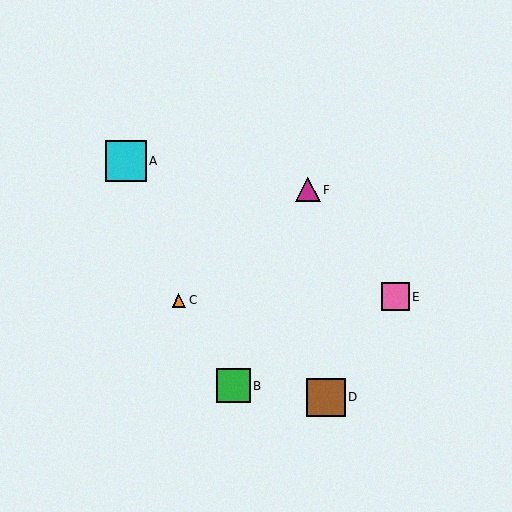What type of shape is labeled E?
Shape E is a pink square.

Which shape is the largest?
The cyan square (labeled A) is the largest.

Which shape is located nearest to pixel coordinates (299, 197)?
The magenta triangle (labeled F) at (308, 190) is nearest to that location.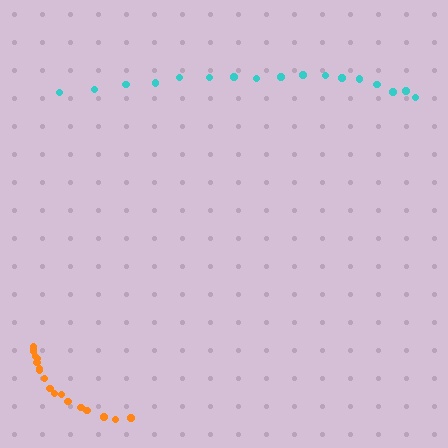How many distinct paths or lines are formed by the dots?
There are 2 distinct paths.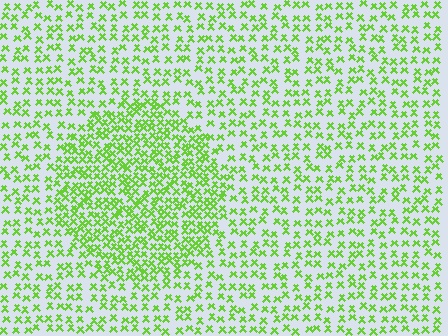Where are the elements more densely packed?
The elements are more densely packed inside the circle boundary.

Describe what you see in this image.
The image contains small lime elements arranged at two different densities. A circle-shaped region is visible where the elements are more densely packed than the surrounding area.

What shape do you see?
I see a circle.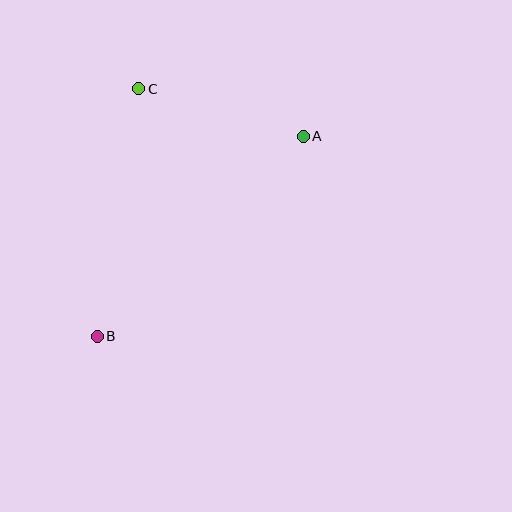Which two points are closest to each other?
Points A and C are closest to each other.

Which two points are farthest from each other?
Points A and B are farthest from each other.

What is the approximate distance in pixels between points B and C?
The distance between B and C is approximately 251 pixels.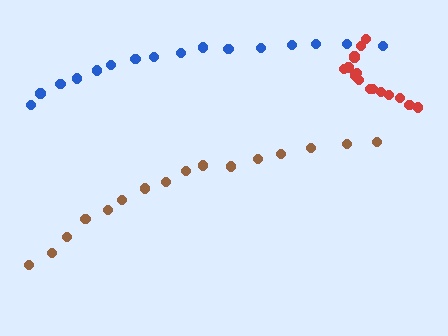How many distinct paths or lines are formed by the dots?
There are 3 distinct paths.